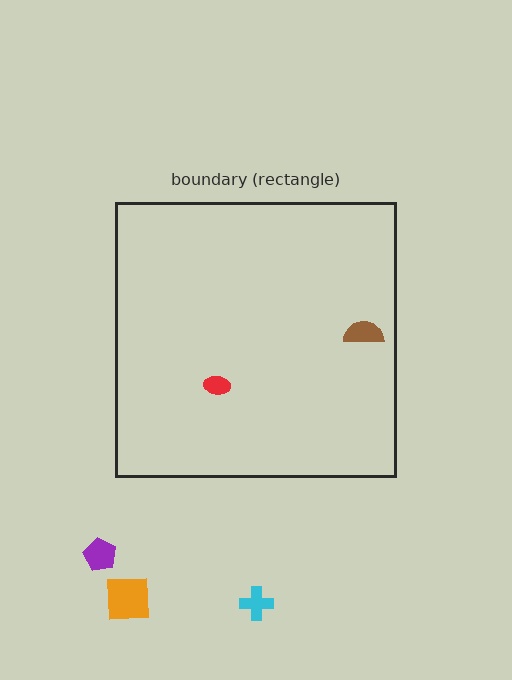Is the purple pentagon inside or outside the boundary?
Outside.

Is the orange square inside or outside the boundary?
Outside.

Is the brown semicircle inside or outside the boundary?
Inside.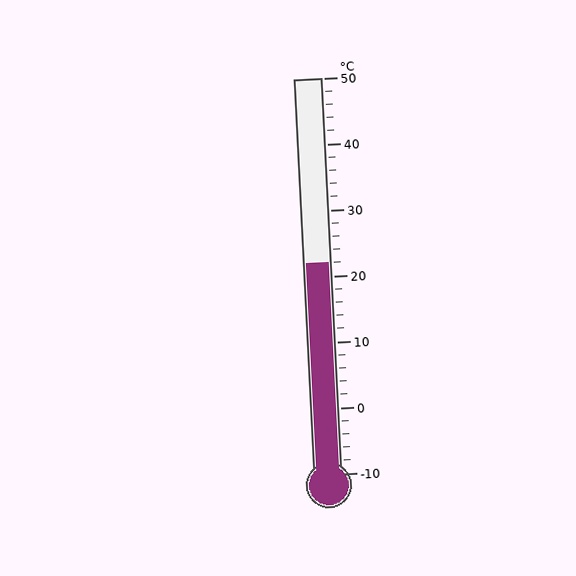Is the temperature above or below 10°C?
The temperature is above 10°C.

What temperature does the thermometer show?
The thermometer shows approximately 22°C.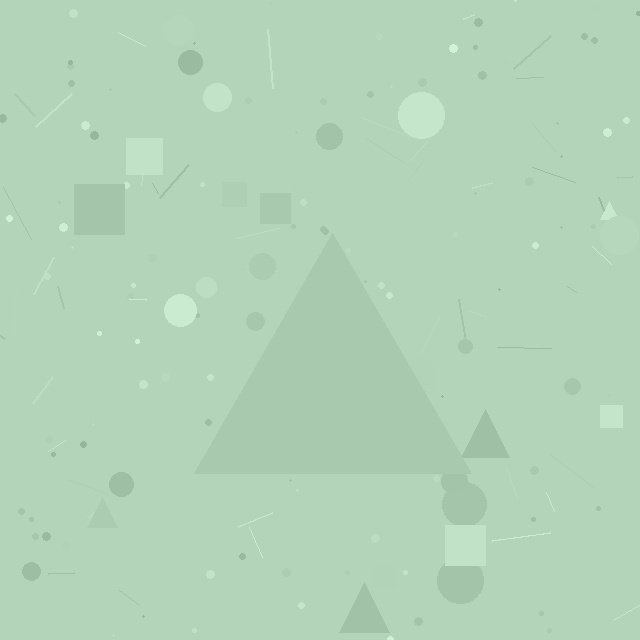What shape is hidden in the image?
A triangle is hidden in the image.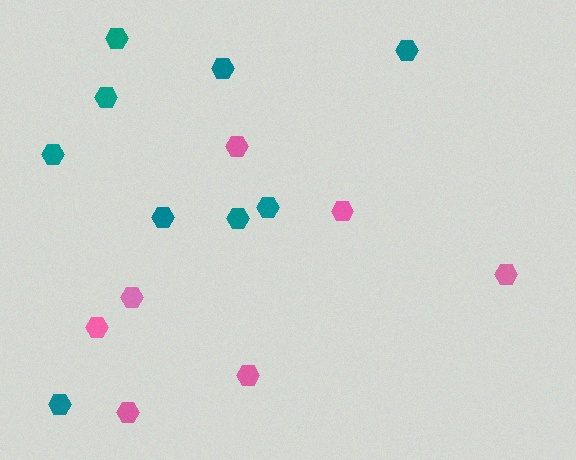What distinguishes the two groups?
There are 2 groups: one group of teal hexagons (9) and one group of pink hexagons (7).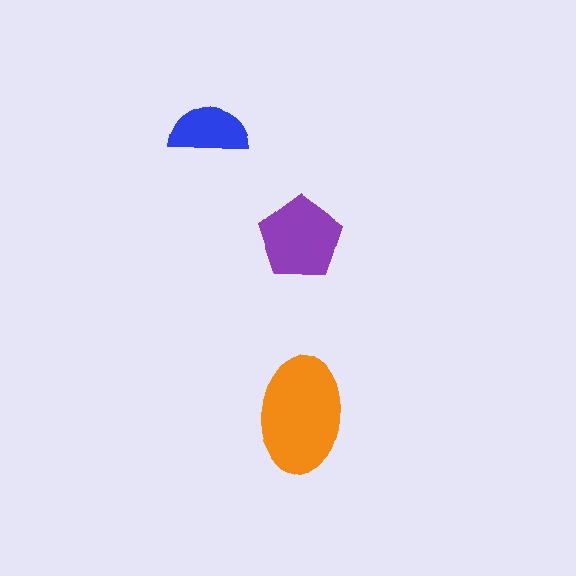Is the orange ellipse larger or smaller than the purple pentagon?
Larger.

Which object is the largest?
The orange ellipse.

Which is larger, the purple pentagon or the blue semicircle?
The purple pentagon.